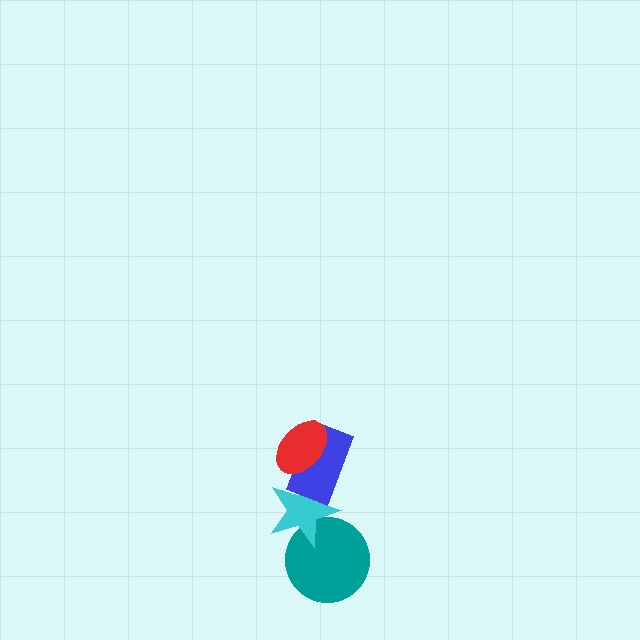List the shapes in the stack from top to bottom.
From top to bottom: the red ellipse, the blue rectangle, the cyan star, the teal circle.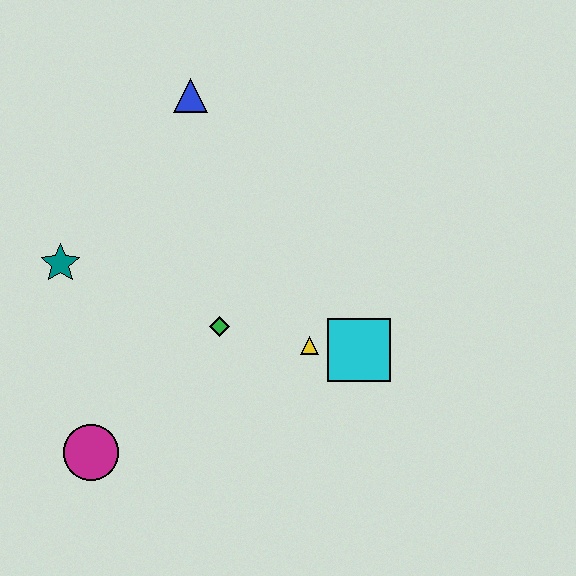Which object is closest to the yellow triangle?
The cyan square is closest to the yellow triangle.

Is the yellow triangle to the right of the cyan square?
No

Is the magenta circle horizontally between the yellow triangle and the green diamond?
No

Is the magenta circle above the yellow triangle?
No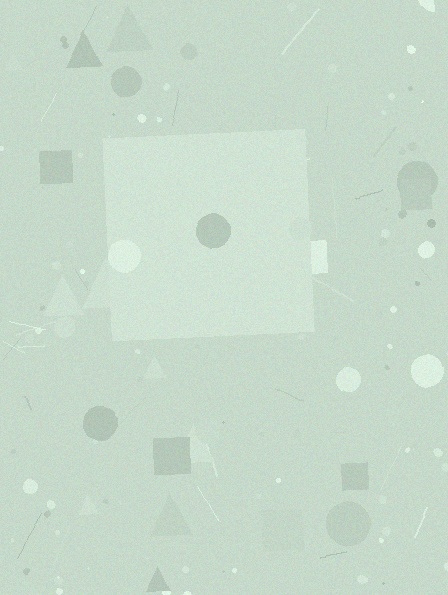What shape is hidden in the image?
A square is hidden in the image.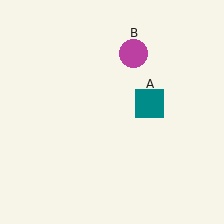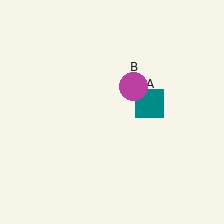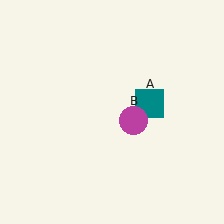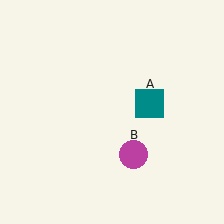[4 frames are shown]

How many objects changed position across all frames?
1 object changed position: magenta circle (object B).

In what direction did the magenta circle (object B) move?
The magenta circle (object B) moved down.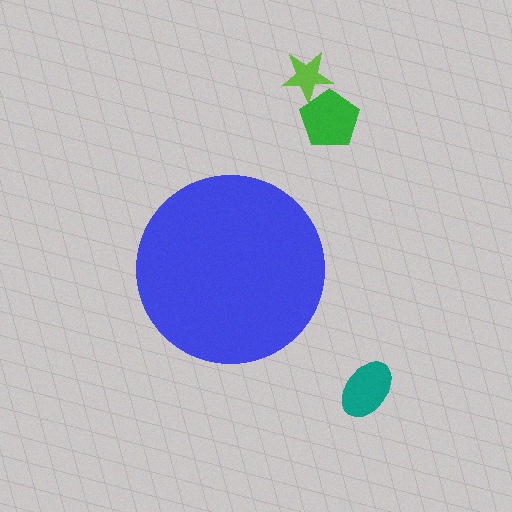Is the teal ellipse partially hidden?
No, the teal ellipse is fully visible.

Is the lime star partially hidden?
No, the lime star is fully visible.